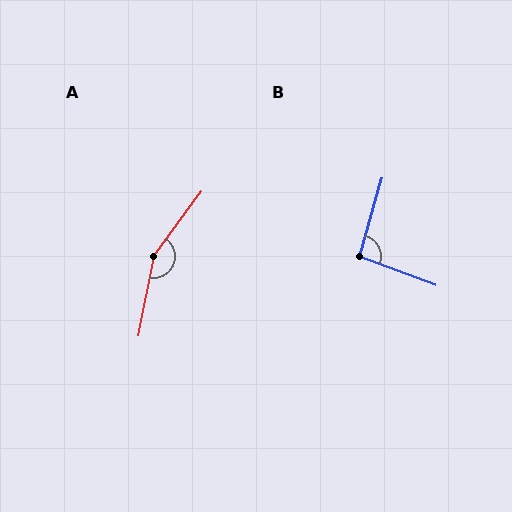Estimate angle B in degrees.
Approximately 95 degrees.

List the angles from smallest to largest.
B (95°), A (154°).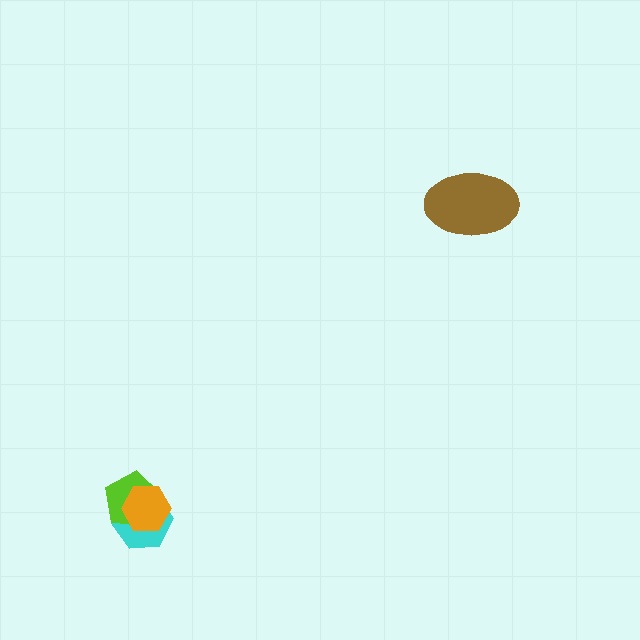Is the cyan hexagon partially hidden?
Yes, it is partially covered by another shape.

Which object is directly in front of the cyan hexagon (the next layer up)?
The lime pentagon is directly in front of the cyan hexagon.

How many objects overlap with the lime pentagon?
2 objects overlap with the lime pentagon.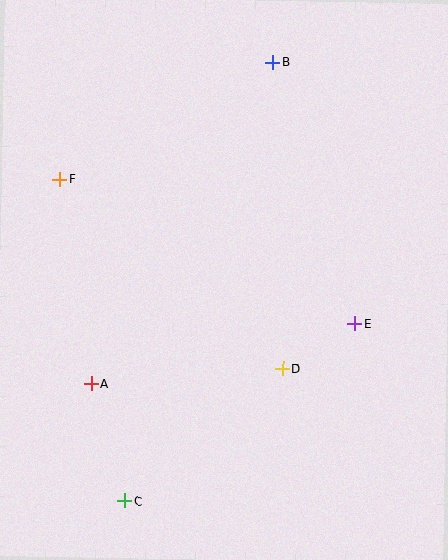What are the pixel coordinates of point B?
Point B is at (273, 62).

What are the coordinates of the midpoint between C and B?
The midpoint between C and B is at (199, 282).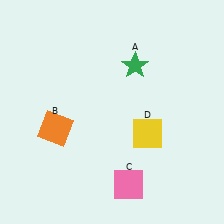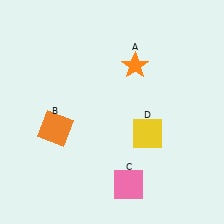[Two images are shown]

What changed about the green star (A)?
In Image 1, A is green. In Image 2, it changed to orange.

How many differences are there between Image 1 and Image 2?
There is 1 difference between the two images.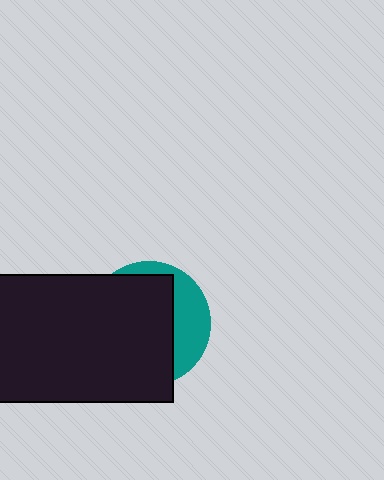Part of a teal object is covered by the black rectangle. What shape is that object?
It is a circle.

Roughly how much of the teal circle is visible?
A small part of it is visible (roughly 30%).